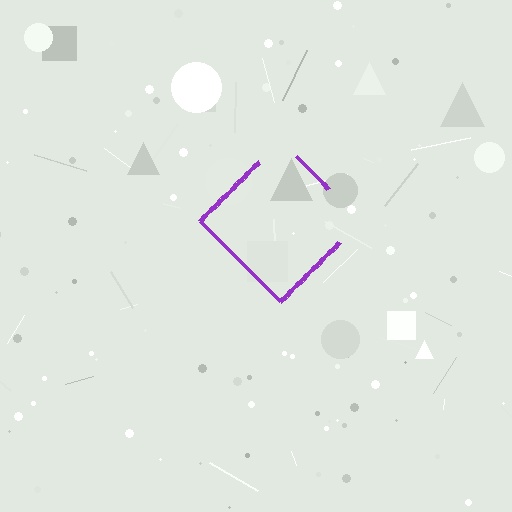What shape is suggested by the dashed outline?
The dashed outline suggests a diamond.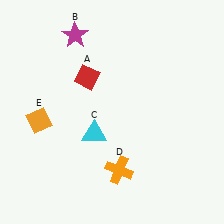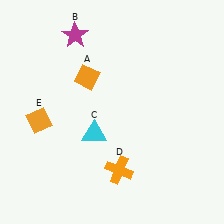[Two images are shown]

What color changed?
The diamond (A) changed from red in Image 1 to orange in Image 2.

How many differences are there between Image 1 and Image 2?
There is 1 difference between the two images.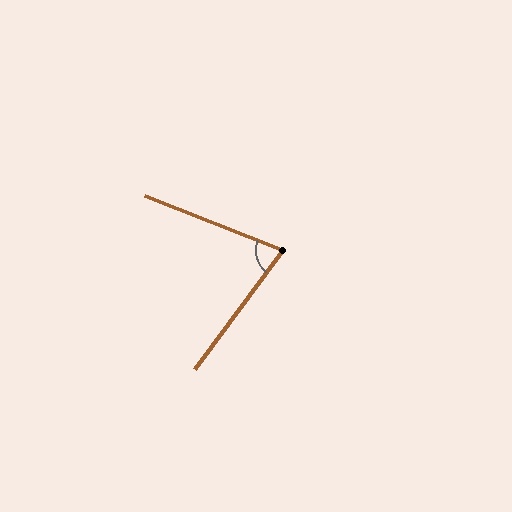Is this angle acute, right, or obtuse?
It is acute.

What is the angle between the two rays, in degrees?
Approximately 75 degrees.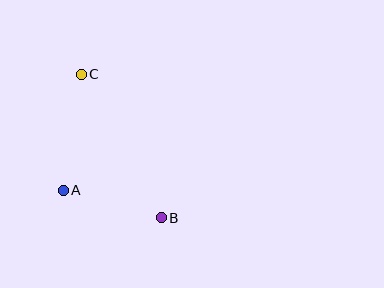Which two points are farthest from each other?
Points B and C are farthest from each other.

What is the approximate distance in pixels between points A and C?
The distance between A and C is approximately 117 pixels.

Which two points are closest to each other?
Points A and B are closest to each other.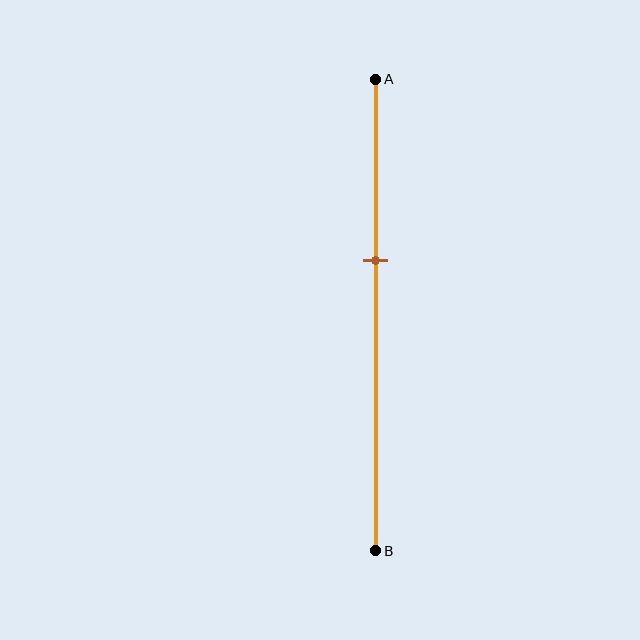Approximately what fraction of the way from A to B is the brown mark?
The brown mark is approximately 40% of the way from A to B.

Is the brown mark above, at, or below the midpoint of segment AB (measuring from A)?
The brown mark is above the midpoint of segment AB.